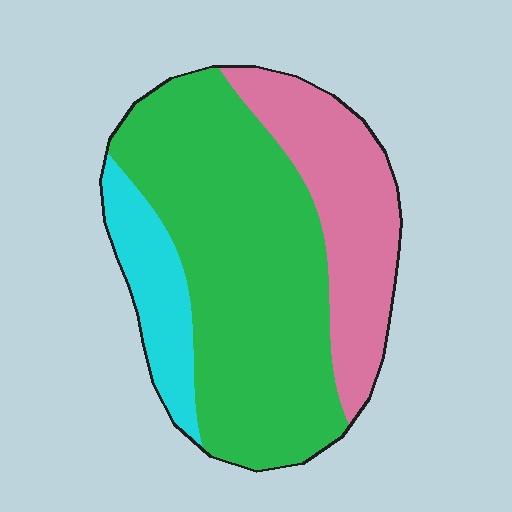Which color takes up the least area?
Cyan, at roughly 15%.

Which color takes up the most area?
Green, at roughly 60%.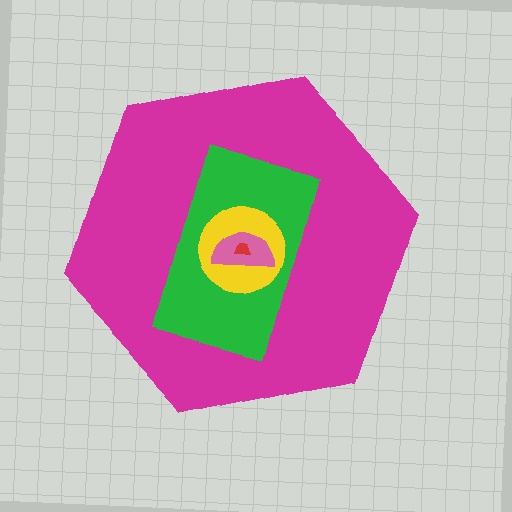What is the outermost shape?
The magenta hexagon.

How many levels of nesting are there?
5.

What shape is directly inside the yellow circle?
The pink semicircle.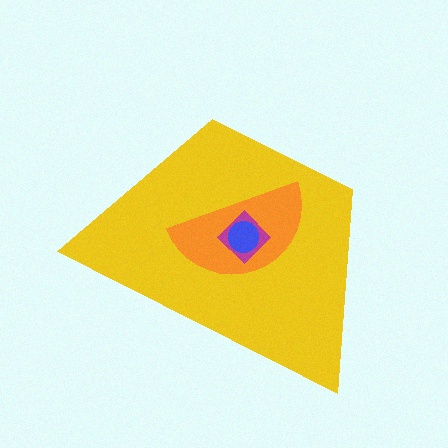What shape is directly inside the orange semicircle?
The magenta diamond.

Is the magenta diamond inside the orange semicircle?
Yes.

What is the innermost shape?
The blue circle.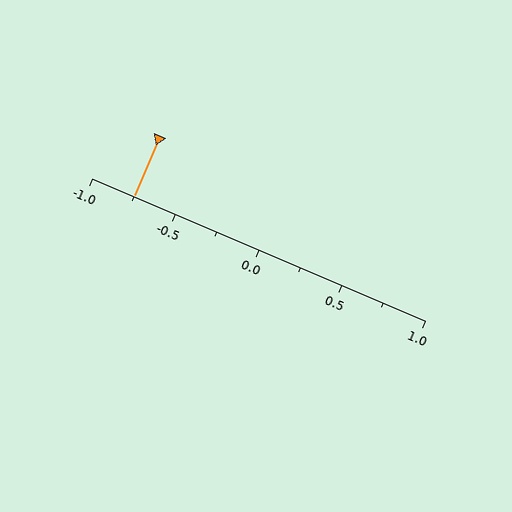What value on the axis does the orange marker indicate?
The marker indicates approximately -0.75.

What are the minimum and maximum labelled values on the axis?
The axis runs from -1.0 to 1.0.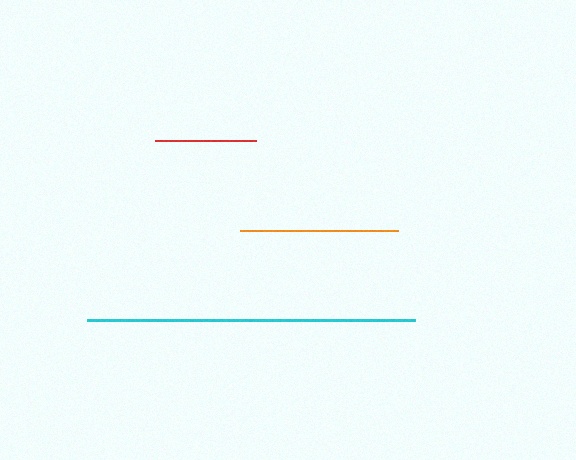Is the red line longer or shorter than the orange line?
The orange line is longer than the red line.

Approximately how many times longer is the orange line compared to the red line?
The orange line is approximately 1.6 times the length of the red line.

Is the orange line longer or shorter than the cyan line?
The cyan line is longer than the orange line.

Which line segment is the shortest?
The red line is the shortest at approximately 102 pixels.